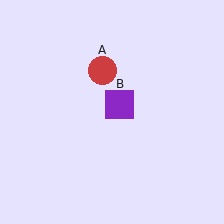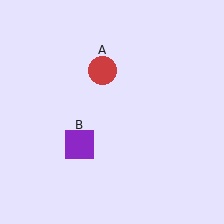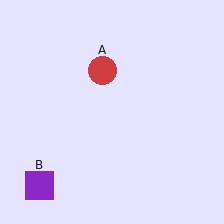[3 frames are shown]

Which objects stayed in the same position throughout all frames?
Red circle (object A) remained stationary.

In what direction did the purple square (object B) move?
The purple square (object B) moved down and to the left.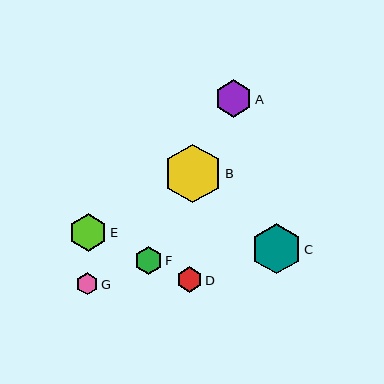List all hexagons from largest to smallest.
From largest to smallest: B, C, A, E, F, D, G.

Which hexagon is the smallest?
Hexagon G is the smallest with a size of approximately 22 pixels.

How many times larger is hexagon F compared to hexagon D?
Hexagon F is approximately 1.1 times the size of hexagon D.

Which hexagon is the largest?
Hexagon B is the largest with a size of approximately 59 pixels.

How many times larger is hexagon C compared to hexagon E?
Hexagon C is approximately 1.3 times the size of hexagon E.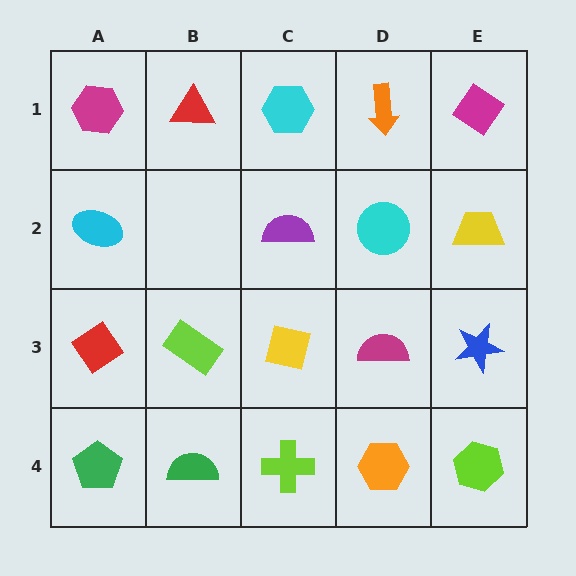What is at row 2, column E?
A yellow trapezoid.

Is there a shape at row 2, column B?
No, that cell is empty.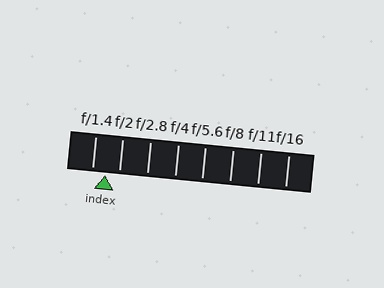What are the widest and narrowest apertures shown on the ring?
The widest aperture shown is f/1.4 and the narrowest is f/16.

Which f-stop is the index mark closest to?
The index mark is closest to f/1.4.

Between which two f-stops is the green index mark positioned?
The index mark is between f/1.4 and f/2.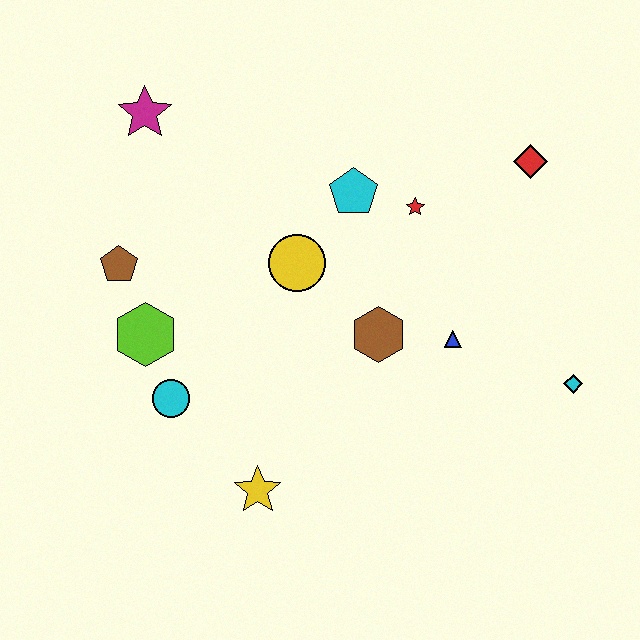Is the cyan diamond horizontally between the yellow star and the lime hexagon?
No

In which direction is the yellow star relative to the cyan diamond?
The yellow star is to the left of the cyan diamond.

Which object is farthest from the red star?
The yellow star is farthest from the red star.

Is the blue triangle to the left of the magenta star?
No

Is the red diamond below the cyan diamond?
No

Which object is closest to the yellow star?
The cyan circle is closest to the yellow star.